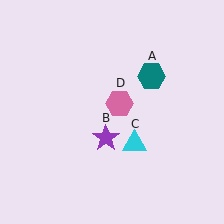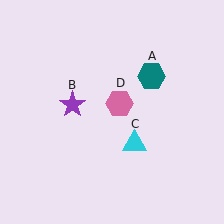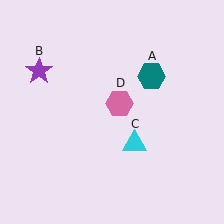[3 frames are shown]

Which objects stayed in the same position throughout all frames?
Teal hexagon (object A) and cyan triangle (object C) and pink hexagon (object D) remained stationary.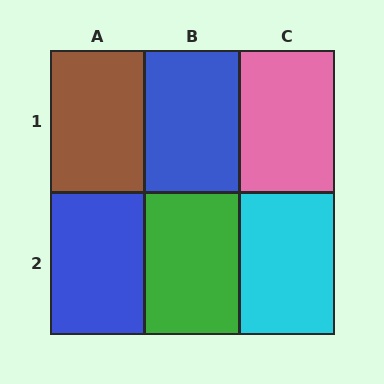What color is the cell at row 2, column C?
Cyan.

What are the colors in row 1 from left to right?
Brown, blue, pink.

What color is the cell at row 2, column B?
Green.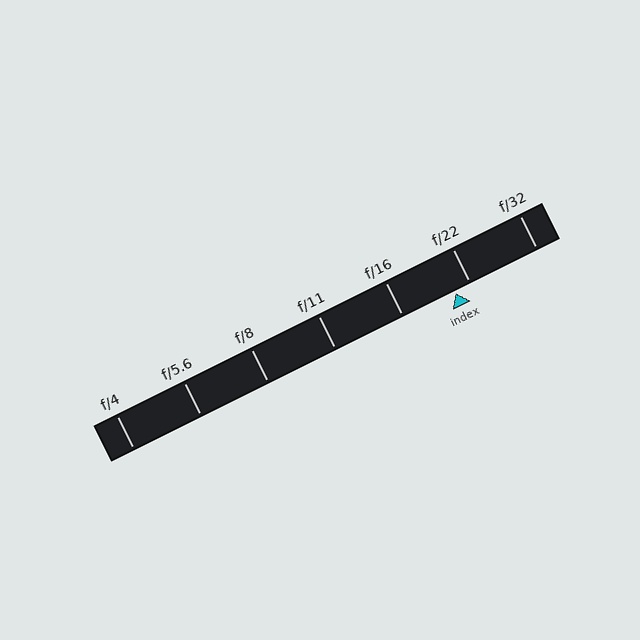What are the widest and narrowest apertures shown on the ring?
The widest aperture shown is f/4 and the narrowest is f/32.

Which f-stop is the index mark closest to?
The index mark is closest to f/22.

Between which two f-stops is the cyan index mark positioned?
The index mark is between f/16 and f/22.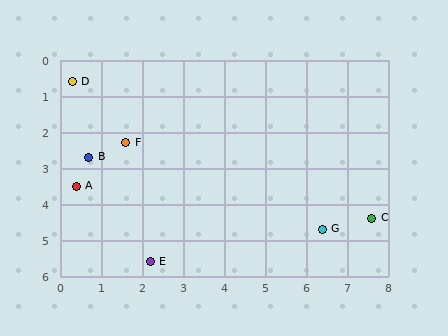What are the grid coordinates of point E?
Point E is at approximately (2.2, 5.6).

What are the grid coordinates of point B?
Point B is at approximately (0.7, 2.7).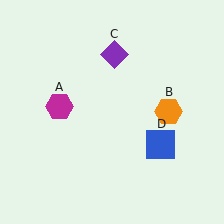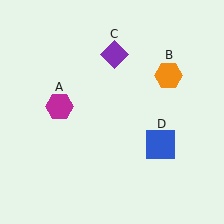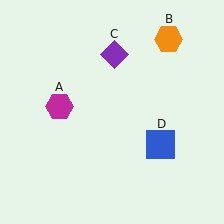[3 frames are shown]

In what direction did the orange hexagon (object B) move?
The orange hexagon (object B) moved up.